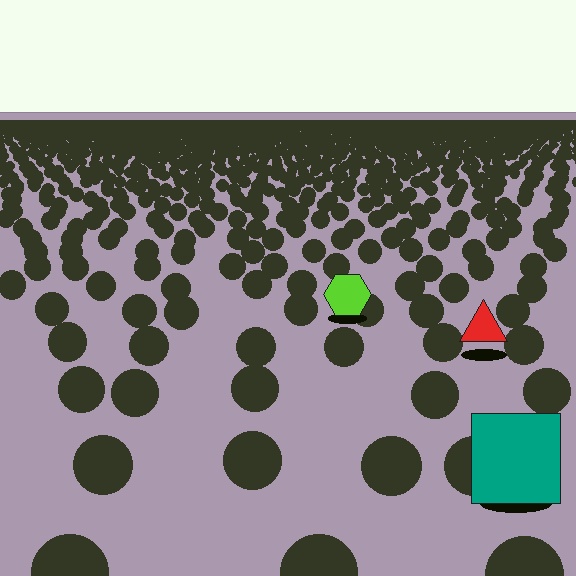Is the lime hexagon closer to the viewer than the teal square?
No. The teal square is closer — you can tell from the texture gradient: the ground texture is coarser near it.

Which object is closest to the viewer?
The teal square is closest. The texture marks near it are larger and more spread out.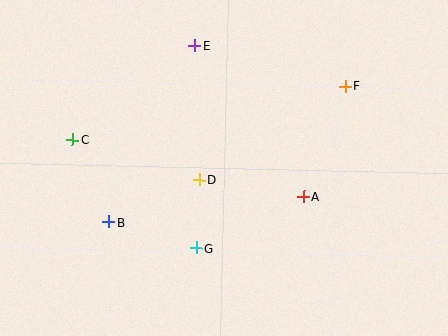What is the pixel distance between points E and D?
The distance between E and D is 134 pixels.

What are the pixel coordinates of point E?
Point E is at (195, 46).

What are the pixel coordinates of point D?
Point D is at (199, 180).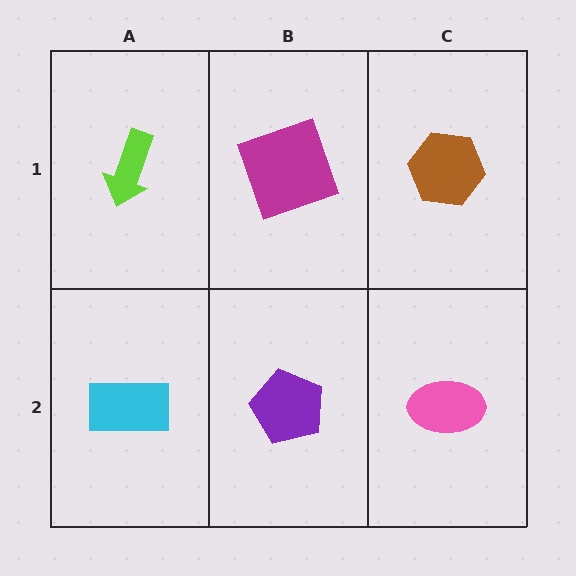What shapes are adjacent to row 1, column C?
A pink ellipse (row 2, column C), a magenta square (row 1, column B).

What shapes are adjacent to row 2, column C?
A brown hexagon (row 1, column C), a purple pentagon (row 2, column B).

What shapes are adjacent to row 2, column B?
A magenta square (row 1, column B), a cyan rectangle (row 2, column A), a pink ellipse (row 2, column C).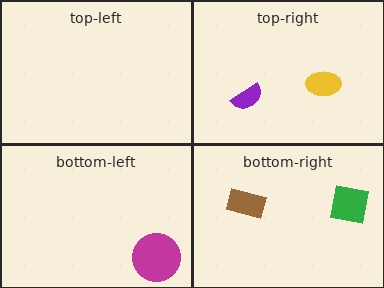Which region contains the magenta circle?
The bottom-left region.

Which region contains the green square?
The bottom-right region.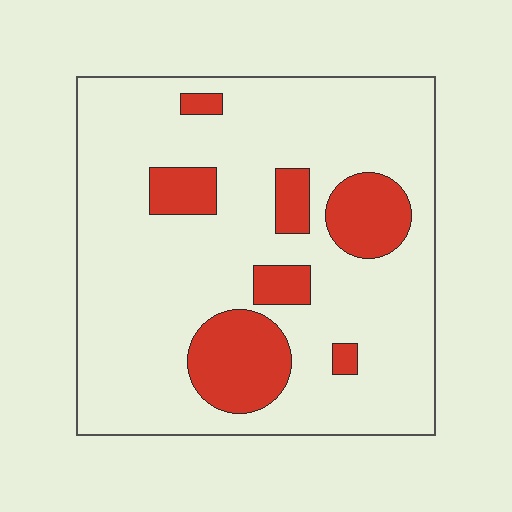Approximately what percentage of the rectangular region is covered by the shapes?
Approximately 20%.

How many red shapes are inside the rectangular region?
7.